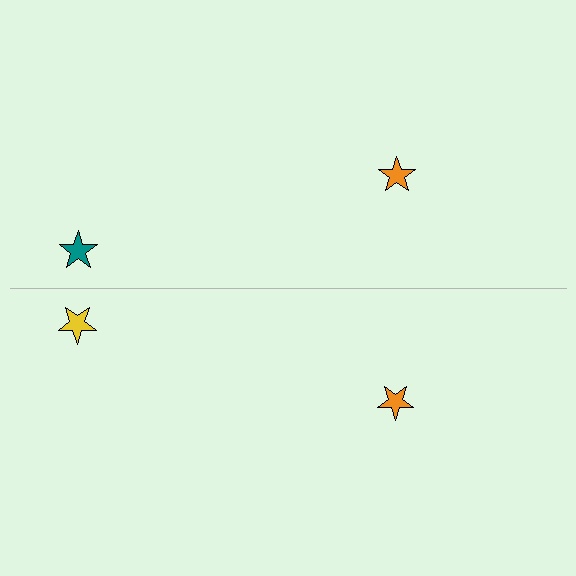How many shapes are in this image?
There are 4 shapes in this image.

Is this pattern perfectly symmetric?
No, the pattern is not perfectly symmetric. The yellow star on the bottom side breaks the symmetry — its mirror counterpart is teal.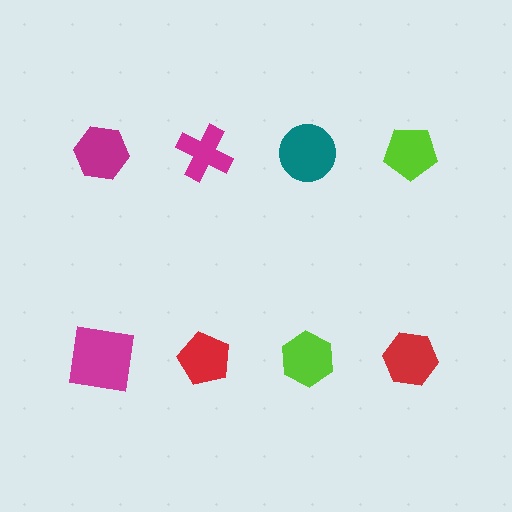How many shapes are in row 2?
4 shapes.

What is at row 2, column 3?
A lime hexagon.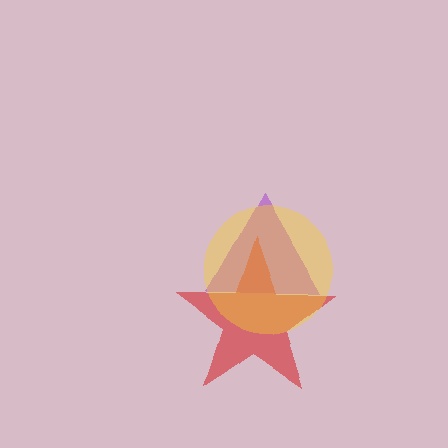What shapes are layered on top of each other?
The layered shapes are: a purple triangle, a red star, a yellow circle.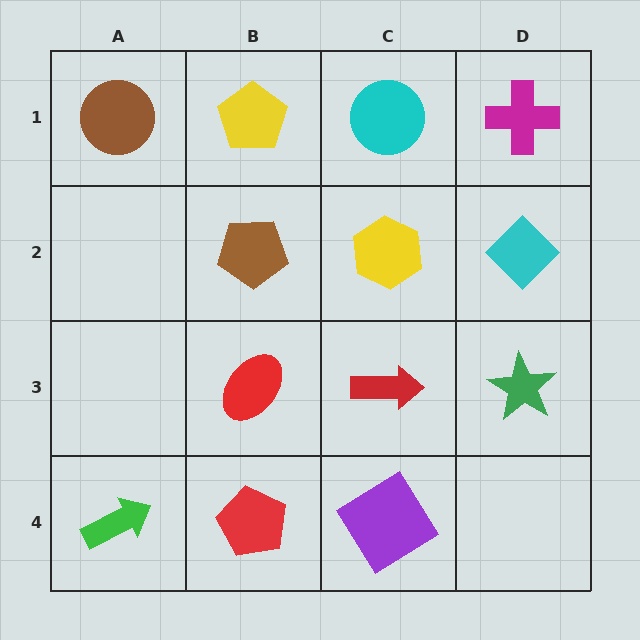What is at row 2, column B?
A brown pentagon.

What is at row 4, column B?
A red pentagon.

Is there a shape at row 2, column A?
No, that cell is empty.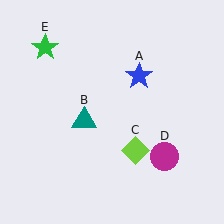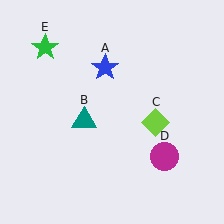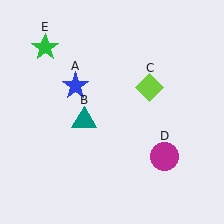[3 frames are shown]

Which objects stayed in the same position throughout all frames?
Teal triangle (object B) and magenta circle (object D) and green star (object E) remained stationary.